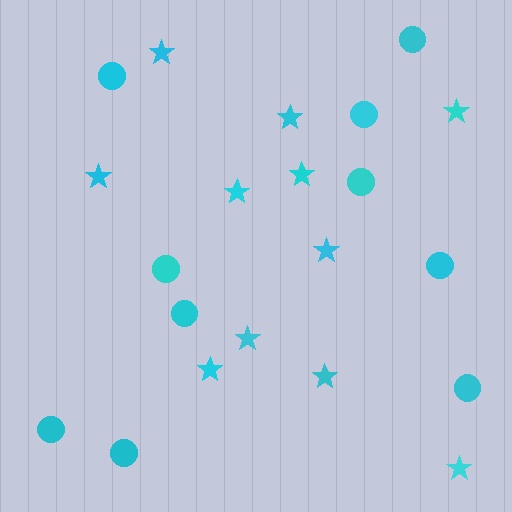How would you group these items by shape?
There are 2 groups: one group of circles (10) and one group of stars (11).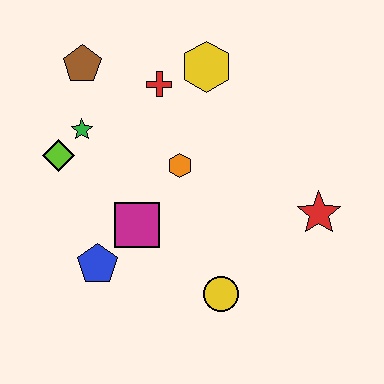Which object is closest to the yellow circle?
The magenta square is closest to the yellow circle.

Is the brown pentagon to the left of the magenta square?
Yes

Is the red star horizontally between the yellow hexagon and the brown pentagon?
No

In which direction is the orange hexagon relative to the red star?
The orange hexagon is to the left of the red star.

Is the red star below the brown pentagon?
Yes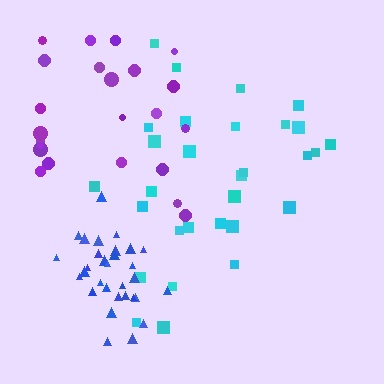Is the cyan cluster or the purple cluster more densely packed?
Cyan.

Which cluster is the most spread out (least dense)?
Purple.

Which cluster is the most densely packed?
Blue.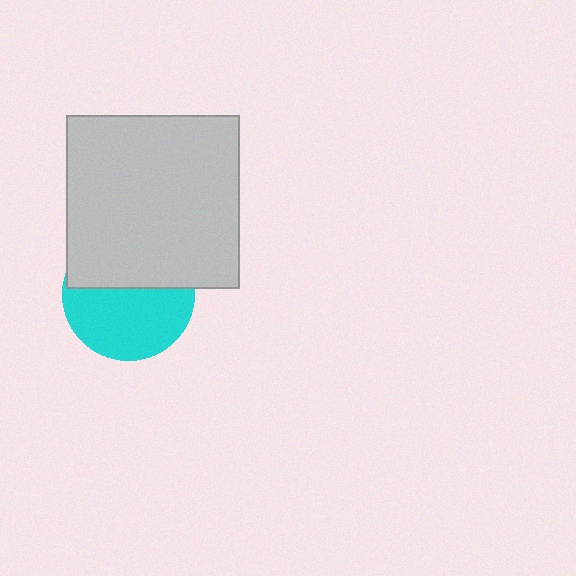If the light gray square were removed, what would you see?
You would see the complete cyan circle.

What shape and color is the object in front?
The object in front is a light gray square.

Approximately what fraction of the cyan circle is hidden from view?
Roughly 45% of the cyan circle is hidden behind the light gray square.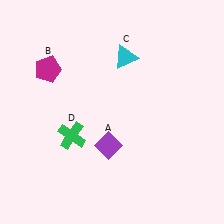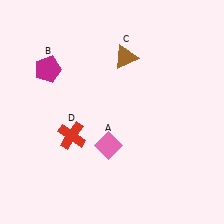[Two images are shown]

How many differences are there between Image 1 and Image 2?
There are 3 differences between the two images.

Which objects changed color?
A changed from purple to pink. C changed from cyan to brown. D changed from green to red.